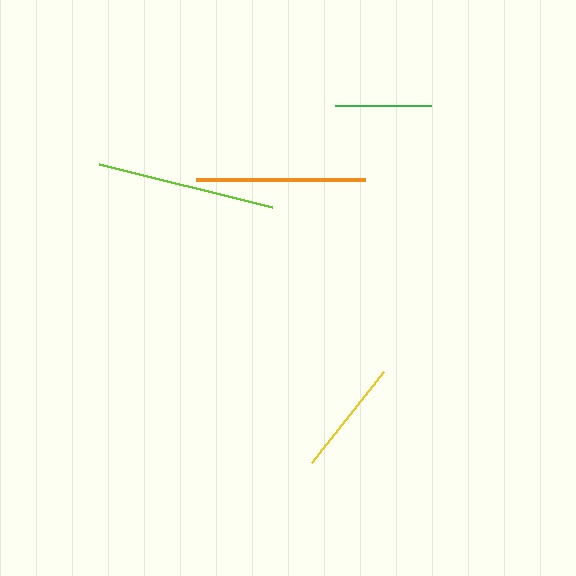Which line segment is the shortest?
The green line is the shortest at approximately 96 pixels.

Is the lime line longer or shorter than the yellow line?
The lime line is longer than the yellow line.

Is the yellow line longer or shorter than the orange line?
The orange line is longer than the yellow line.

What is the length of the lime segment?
The lime segment is approximately 178 pixels long.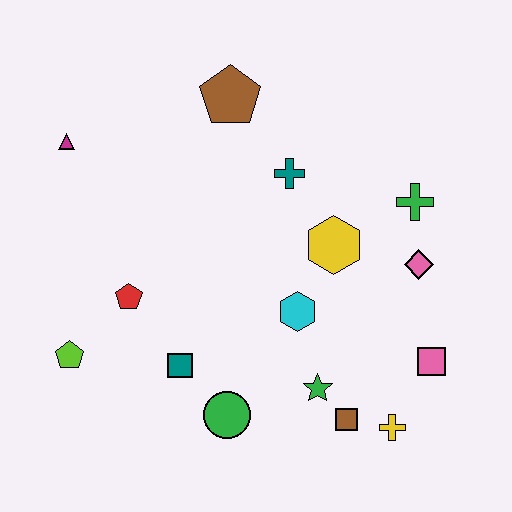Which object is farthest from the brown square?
The magenta triangle is farthest from the brown square.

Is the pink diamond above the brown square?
Yes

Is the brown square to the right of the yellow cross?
No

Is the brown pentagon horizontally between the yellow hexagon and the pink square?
No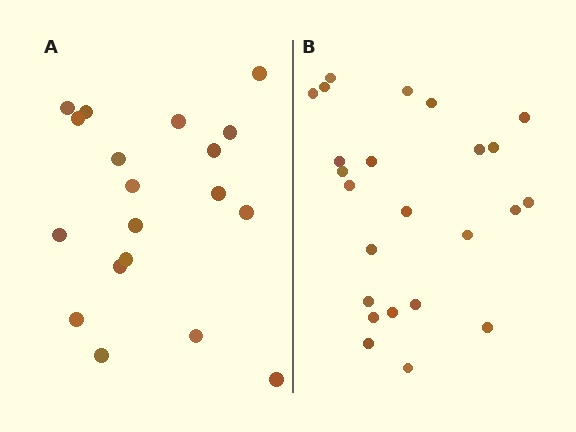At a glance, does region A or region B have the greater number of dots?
Region B (the right region) has more dots.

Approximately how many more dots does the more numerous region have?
Region B has about 5 more dots than region A.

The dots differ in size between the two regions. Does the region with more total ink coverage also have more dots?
No. Region A has more total ink coverage because its dots are larger, but region B actually contains more individual dots. Total area can be misleading — the number of items is what matters here.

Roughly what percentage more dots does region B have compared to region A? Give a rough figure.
About 25% more.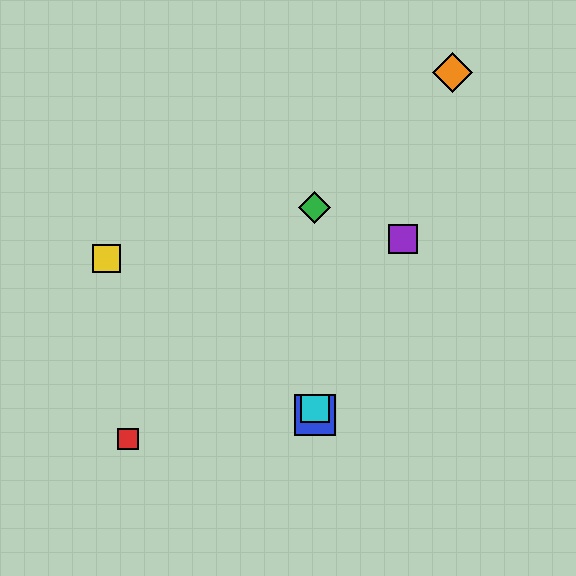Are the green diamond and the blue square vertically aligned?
Yes, both are at x≈315.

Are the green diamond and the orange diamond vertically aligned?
No, the green diamond is at x≈315 and the orange diamond is at x≈453.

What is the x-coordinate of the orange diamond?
The orange diamond is at x≈453.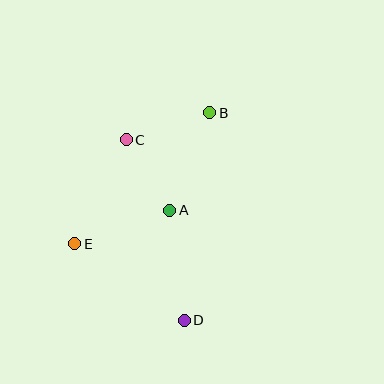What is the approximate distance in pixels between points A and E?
The distance between A and E is approximately 101 pixels.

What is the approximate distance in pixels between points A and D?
The distance between A and D is approximately 111 pixels.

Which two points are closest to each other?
Points A and C are closest to each other.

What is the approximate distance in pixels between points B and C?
The distance between B and C is approximately 88 pixels.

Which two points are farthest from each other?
Points B and D are farthest from each other.